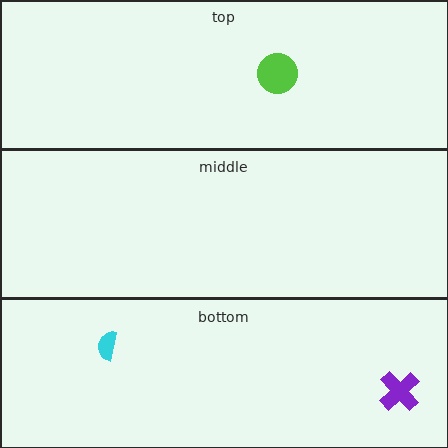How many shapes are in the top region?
1.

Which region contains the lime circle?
The top region.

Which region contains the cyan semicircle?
The bottom region.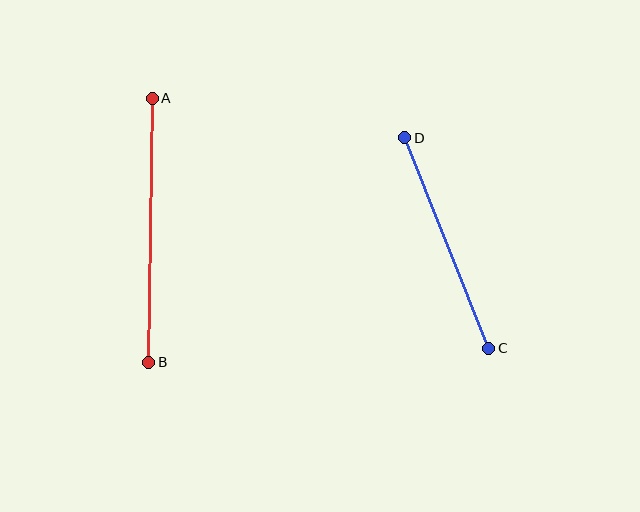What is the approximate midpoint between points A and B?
The midpoint is at approximately (151, 230) pixels.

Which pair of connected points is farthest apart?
Points A and B are farthest apart.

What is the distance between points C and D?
The distance is approximately 227 pixels.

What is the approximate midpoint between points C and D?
The midpoint is at approximately (447, 243) pixels.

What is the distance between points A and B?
The distance is approximately 264 pixels.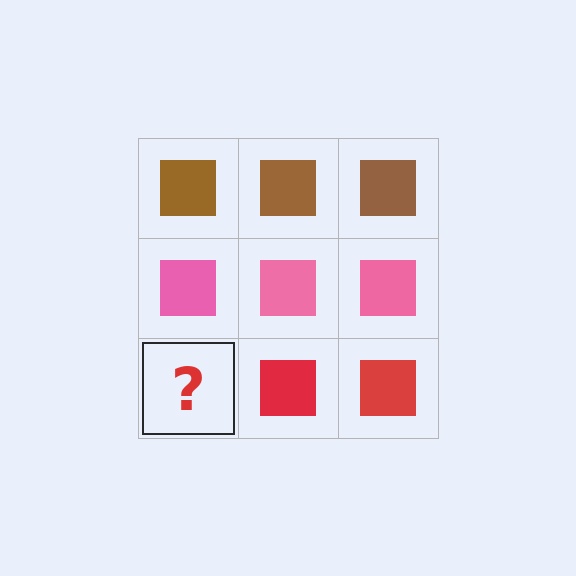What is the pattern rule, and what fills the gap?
The rule is that each row has a consistent color. The gap should be filled with a red square.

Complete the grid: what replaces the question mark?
The question mark should be replaced with a red square.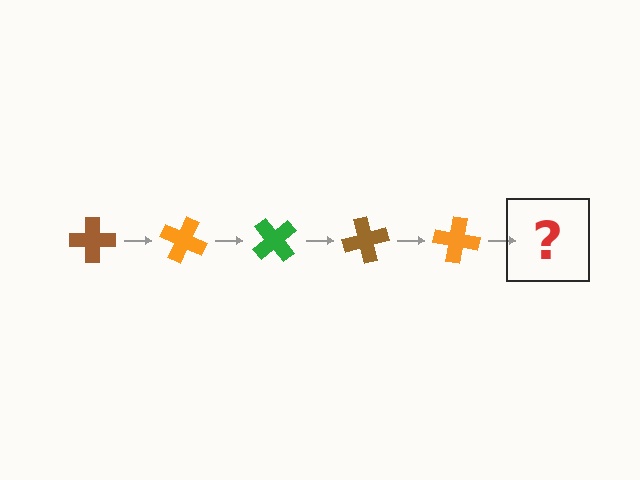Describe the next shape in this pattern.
It should be a green cross, rotated 125 degrees from the start.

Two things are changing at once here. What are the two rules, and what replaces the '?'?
The two rules are that it rotates 25 degrees each step and the color cycles through brown, orange, and green. The '?' should be a green cross, rotated 125 degrees from the start.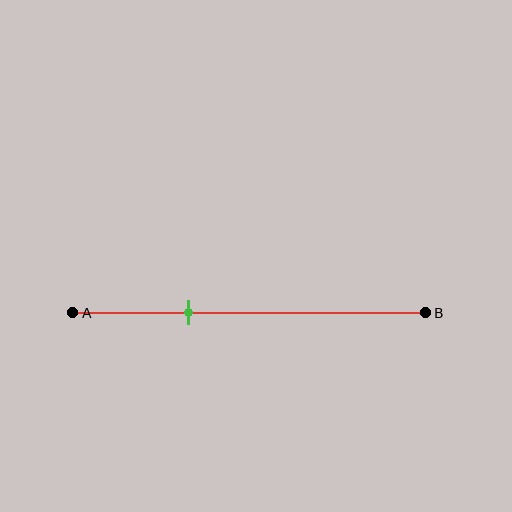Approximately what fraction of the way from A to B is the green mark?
The green mark is approximately 35% of the way from A to B.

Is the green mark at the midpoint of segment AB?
No, the mark is at about 35% from A, not at the 50% midpoint.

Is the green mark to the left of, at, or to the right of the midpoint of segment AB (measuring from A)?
The green mark is to the left of the midpoint of segment AB.